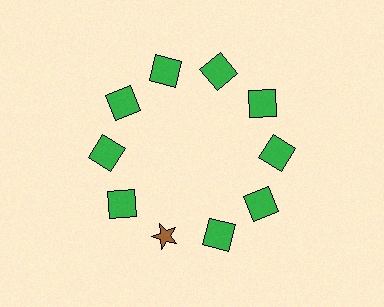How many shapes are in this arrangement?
There are 10 shapes arranged in a ring pattern.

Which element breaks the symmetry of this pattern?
The brown star at roughly the 7 o'clock position breaks the symmetry. All other shapes are green squares.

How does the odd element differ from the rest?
It differs in both color (brown instead of green) and shape (star instead of square).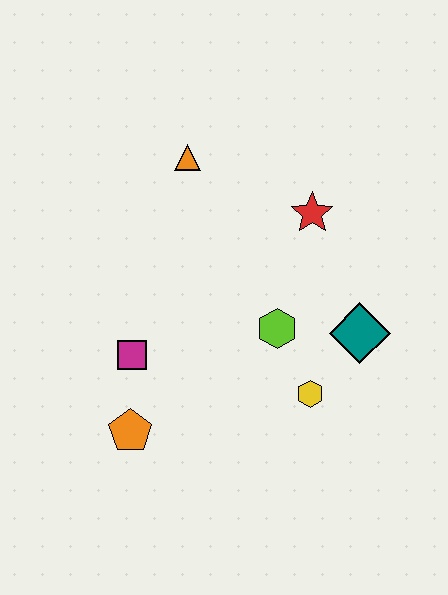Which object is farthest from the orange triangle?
The orange pentagon is farthest from the orange triangle.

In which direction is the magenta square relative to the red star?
The magenta square is to the left of the red star.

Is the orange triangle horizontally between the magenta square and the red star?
Yes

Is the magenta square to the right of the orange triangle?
No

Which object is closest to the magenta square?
The orange pentagon is closest to the magenta square.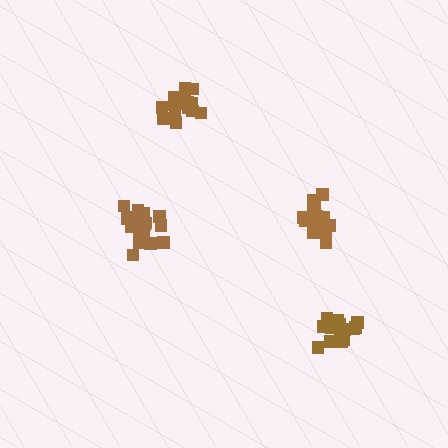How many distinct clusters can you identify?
There are 4 distinct clusters.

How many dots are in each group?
Group 1: 17 dots, Group 2: 16 dots, Group 3: 17 dots, Group 4: 19 dots (69 total).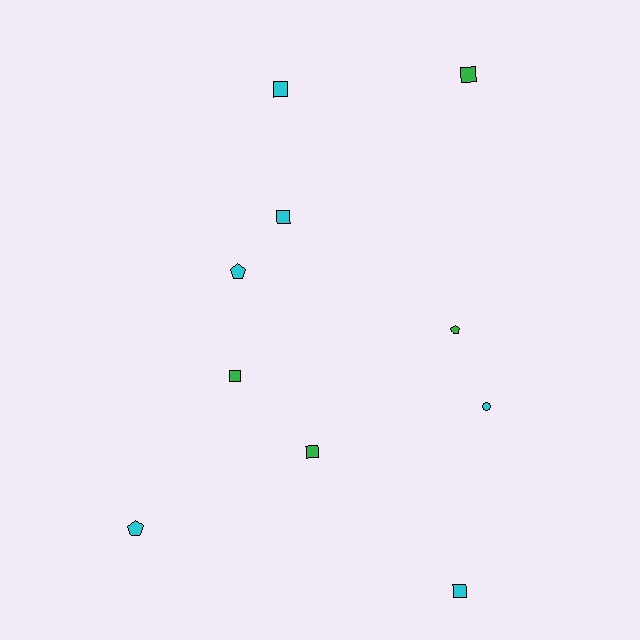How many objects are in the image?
There are 10 objects.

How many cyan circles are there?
There is 1 cyan circle.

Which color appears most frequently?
Cyan, with 6 objects.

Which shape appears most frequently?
Square, with 6 objects.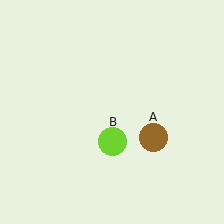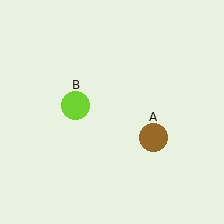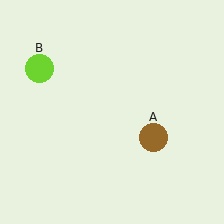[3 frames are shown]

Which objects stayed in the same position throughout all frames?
Brown circle (object A) remained stationary.